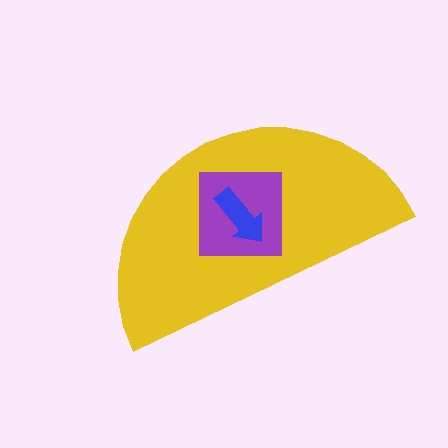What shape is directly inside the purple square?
The blue arrow.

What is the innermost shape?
The blue arrow.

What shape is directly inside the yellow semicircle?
The purple square.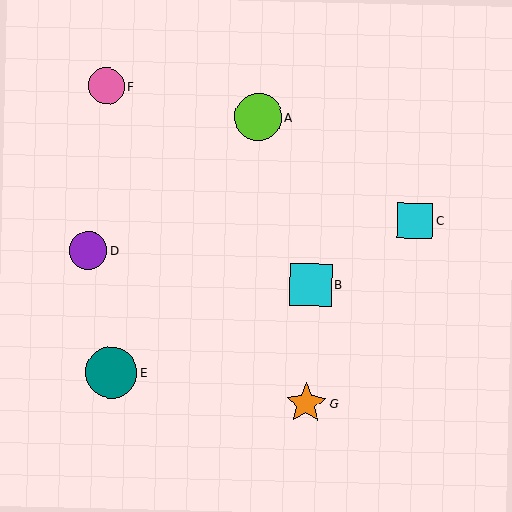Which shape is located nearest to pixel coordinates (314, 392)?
The orange star (labeled G) at (306, 404) is nearest to that location.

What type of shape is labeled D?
Shape D is a purple circle.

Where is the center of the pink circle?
The center of the pink circle is at (106, 86).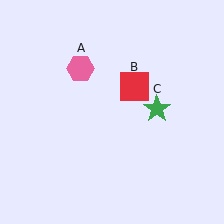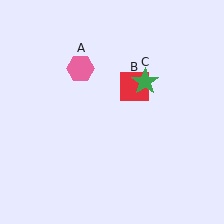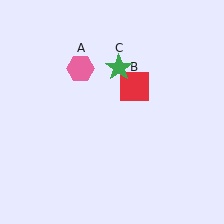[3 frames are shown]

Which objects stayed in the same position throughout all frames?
Pink hexagon (object A) and red square (object B) remained stationary.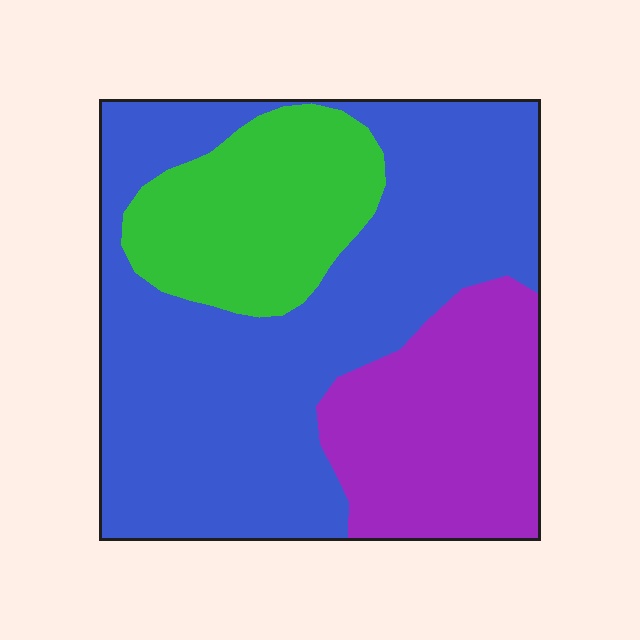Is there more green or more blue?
Blue.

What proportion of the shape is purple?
Purple takes up about one quarter (1/4) of the shape.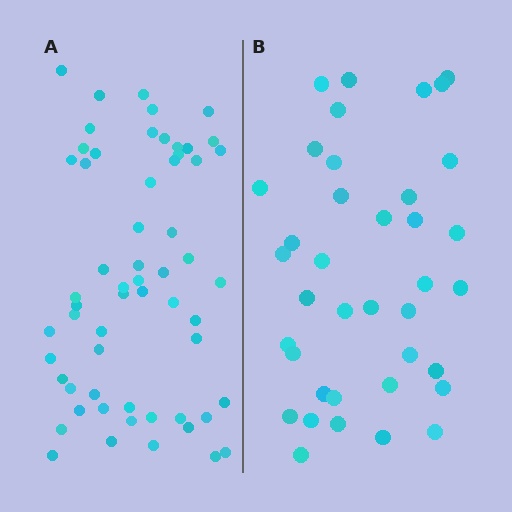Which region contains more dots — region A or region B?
Region A (the left region) has more dots.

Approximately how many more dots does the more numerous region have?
Region A has approximately 20 more dots than region B.